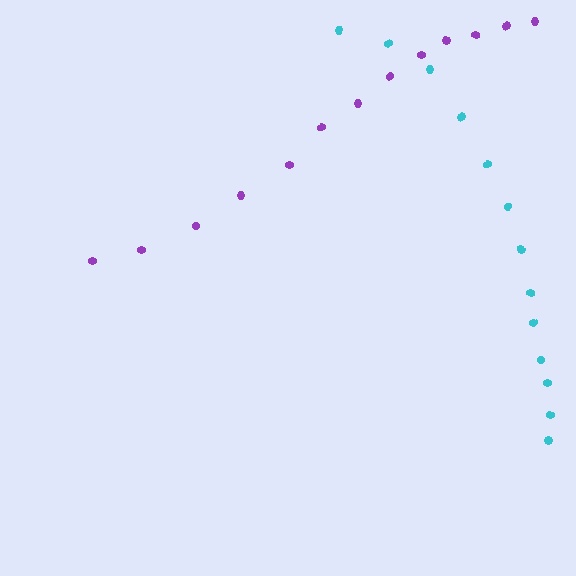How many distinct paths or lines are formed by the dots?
There are 2 distinct paths.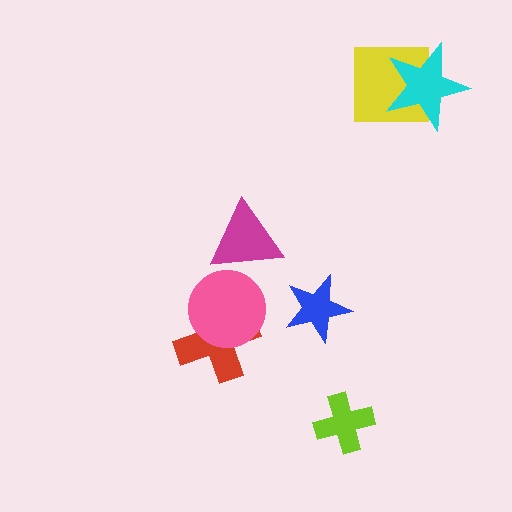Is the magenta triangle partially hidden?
Yes, it is partially covered by another shape.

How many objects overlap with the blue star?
0 objects overlap with the blue star.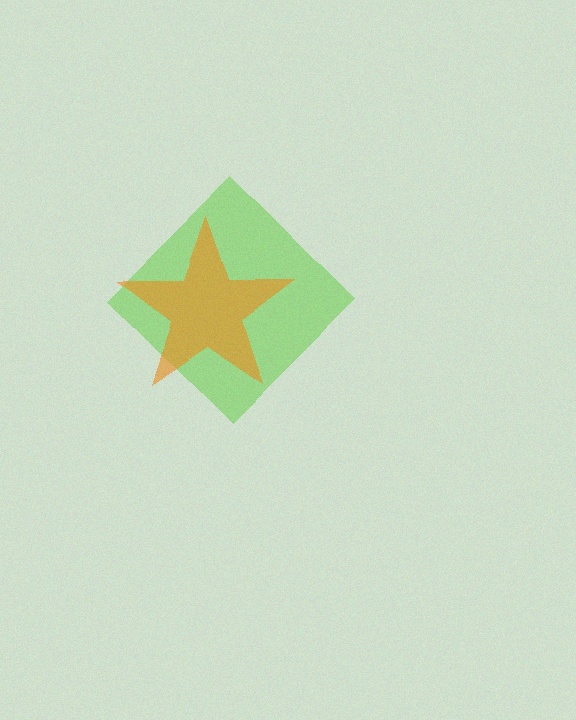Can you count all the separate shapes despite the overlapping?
Yes, there are 2 separate shapes.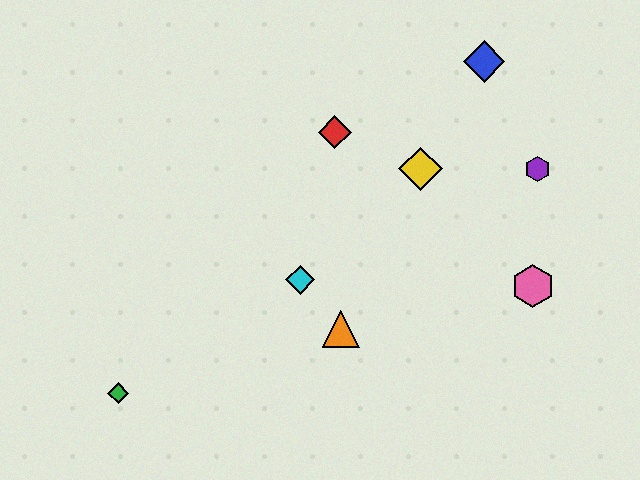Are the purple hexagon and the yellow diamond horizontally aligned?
Yes, both are at y≈169.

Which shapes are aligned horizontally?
The yellow diamond, the purple hexagon are aligned horizontally.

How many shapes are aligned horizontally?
2 shapes (the yellow diamond, the purple hexagon) are aligned horizontally.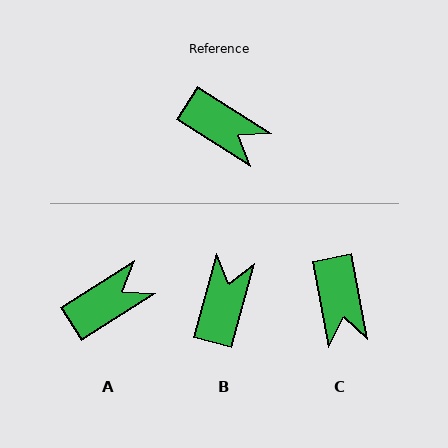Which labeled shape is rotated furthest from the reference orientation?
B, about 107 degrees away.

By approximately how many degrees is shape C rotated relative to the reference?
Approximately 47 degrees clockwise.